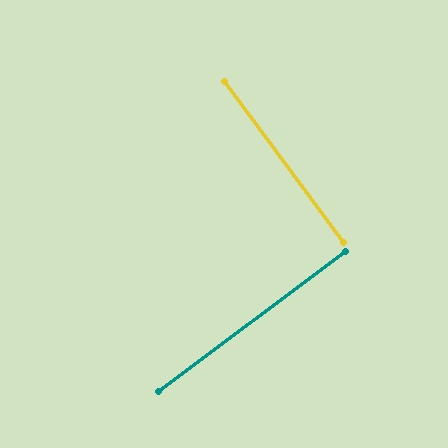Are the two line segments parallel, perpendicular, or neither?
Perpendicular — they meet at approximately 90°.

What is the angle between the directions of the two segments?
Approximately 90 degrees.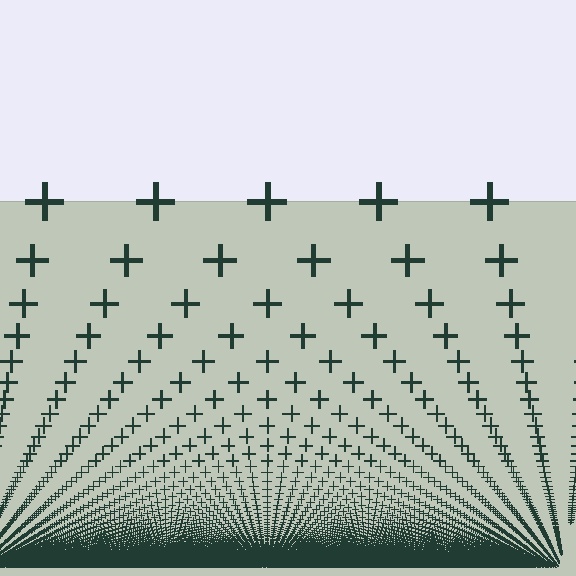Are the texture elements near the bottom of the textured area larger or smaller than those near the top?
Smaller. The gradient is inverted — elements near the bottom are smaller and denser.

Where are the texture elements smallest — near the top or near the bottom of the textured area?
Near the bottom.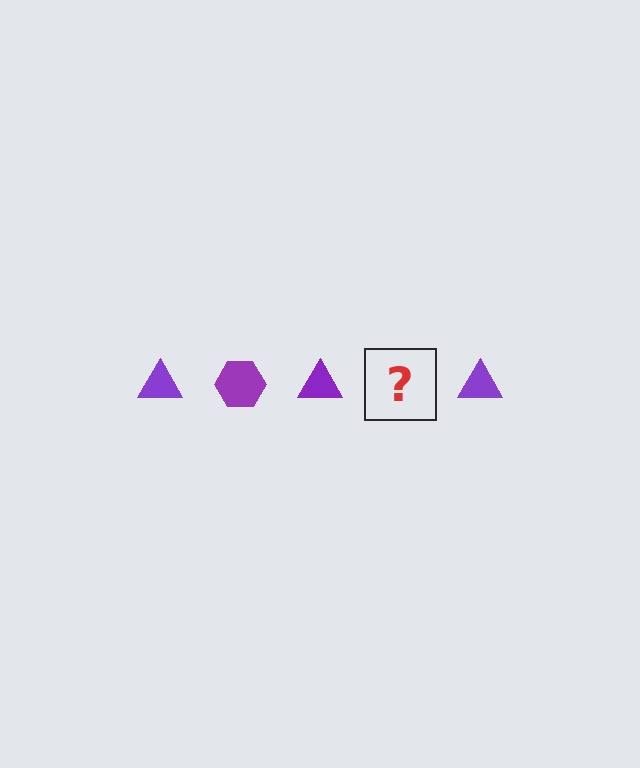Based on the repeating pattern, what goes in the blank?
The blank should be a purple hexagon.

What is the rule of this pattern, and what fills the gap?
The rule is that the pattern cycles through triangle, hexagon shapes in purple. The gap should be filled with a purple hexagon.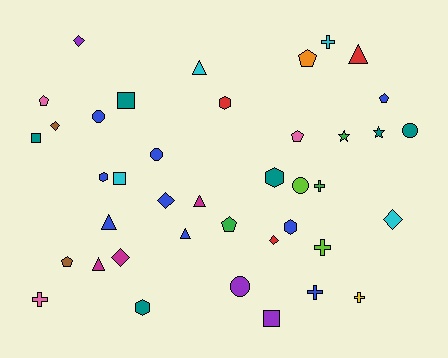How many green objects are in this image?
There are 3 green objects.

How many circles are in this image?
There are 5 circles.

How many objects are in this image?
There are 40 objects.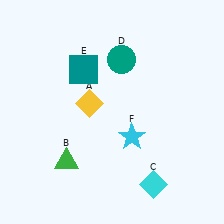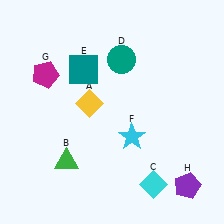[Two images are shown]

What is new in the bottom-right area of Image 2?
A purple pentagon (H) was added in the bottom-right area of Image 2.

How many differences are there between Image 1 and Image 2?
There are 2 differences between the two images.